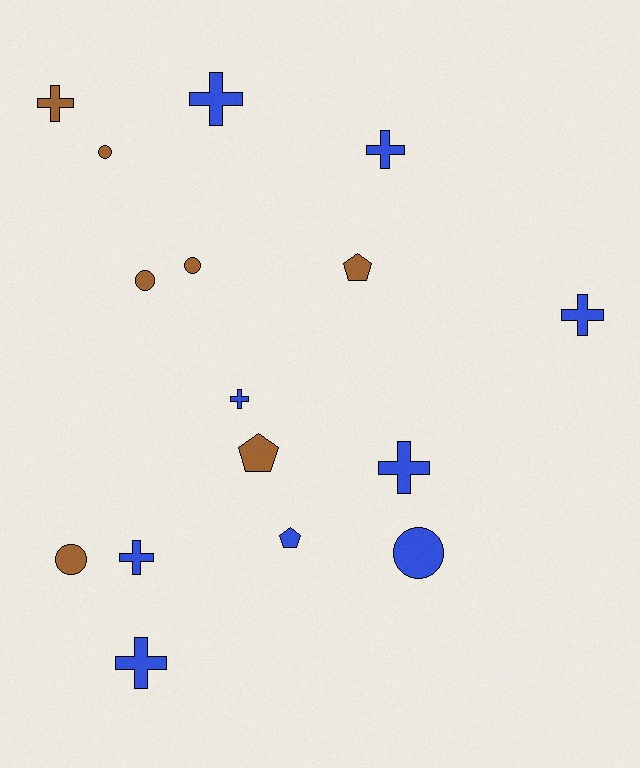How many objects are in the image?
There are 16 objects.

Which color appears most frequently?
Blue, with 9 objects.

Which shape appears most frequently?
Cross, with 8 objects.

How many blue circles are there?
There is 1 blue circle.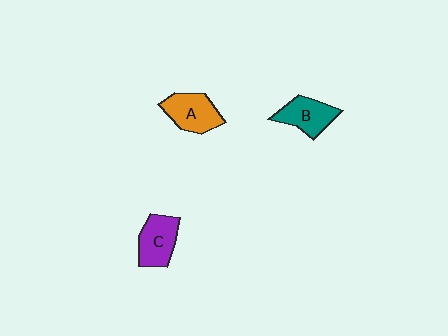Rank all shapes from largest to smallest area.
From largest to smallest: A (orange), C (purple), B (teal).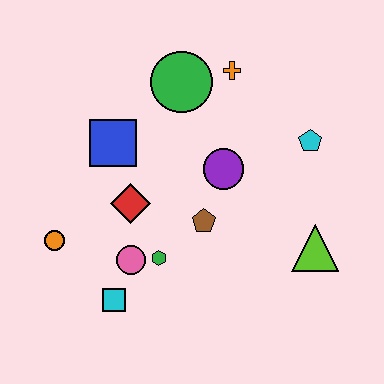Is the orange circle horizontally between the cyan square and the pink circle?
No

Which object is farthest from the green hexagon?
The orange cross is farthest from the green hexagon.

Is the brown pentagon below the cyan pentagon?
Yes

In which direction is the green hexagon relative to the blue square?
The green hexagon is below the blue square.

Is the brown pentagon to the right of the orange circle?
Yes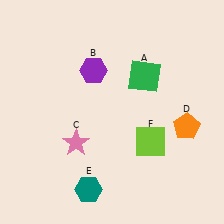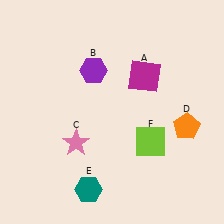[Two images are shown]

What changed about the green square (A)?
In Image 1, A is green. In Image 2, it changed to magenta.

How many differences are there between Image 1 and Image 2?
There is 1 difference between the two images.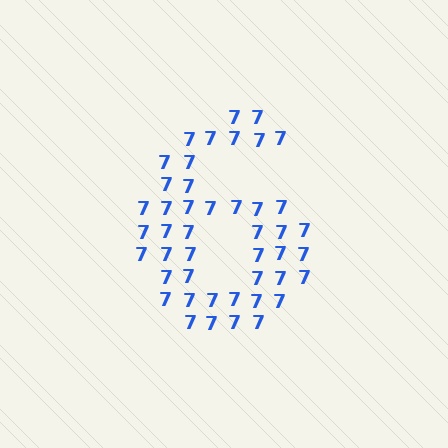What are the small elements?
The small elements are digit 7's.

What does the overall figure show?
The overall figure shows the digit 6.